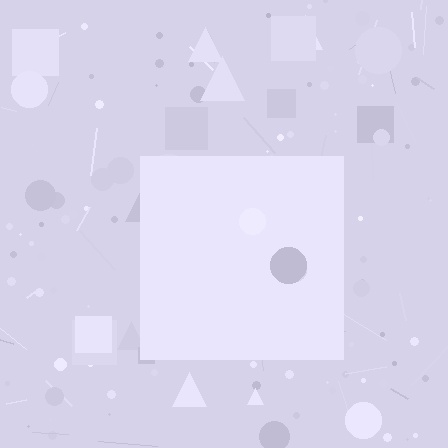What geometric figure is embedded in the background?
A square is embedded in the background.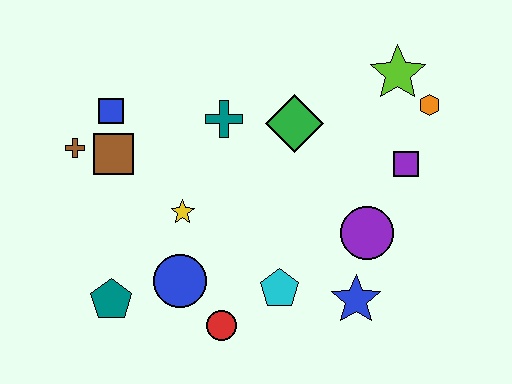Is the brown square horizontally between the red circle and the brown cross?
Yes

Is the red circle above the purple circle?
No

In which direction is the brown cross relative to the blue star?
The brown cross is to the left of the blue star.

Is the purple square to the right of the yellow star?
Yes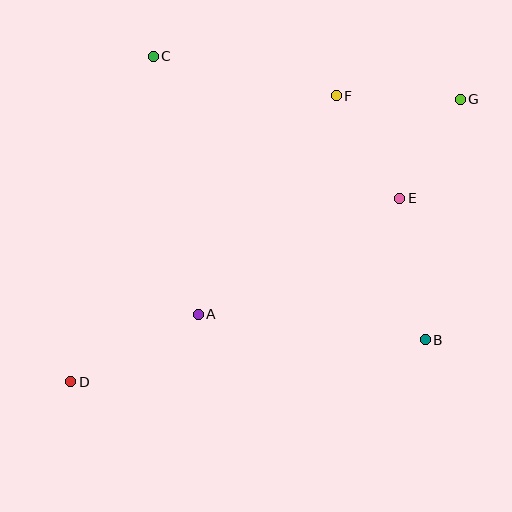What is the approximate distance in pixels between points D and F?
The distance between D and F is approximately 391 pixels.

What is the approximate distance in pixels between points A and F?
The distance between A and F is approximately 259 pixels.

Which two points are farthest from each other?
Points D and G are farthest from each other.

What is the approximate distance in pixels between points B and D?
The distance between B and D is approximately 357 pixels.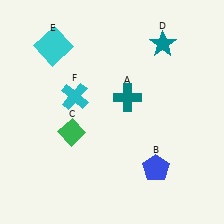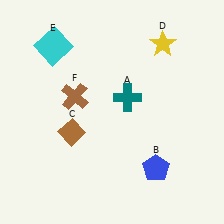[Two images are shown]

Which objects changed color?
C changed from green to brown. D changed from teal to yellow. F changed from cyan to brown.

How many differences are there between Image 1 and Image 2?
There are 3 differences between the two images.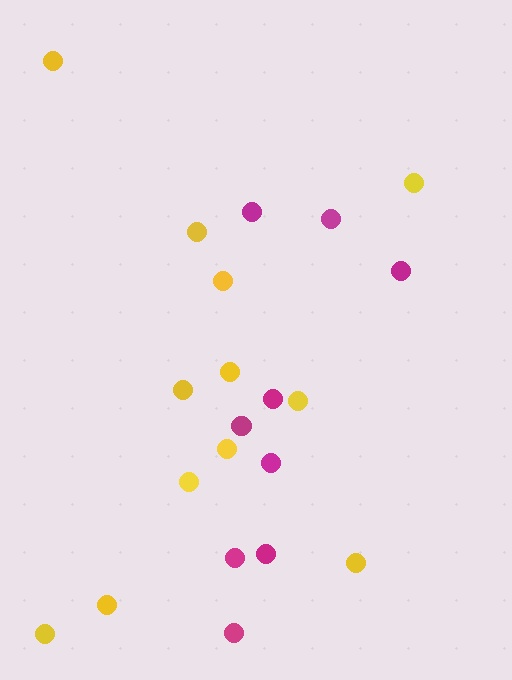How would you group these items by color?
There are 2 groups: one group of yellow circles (12) and one group of magenta circles (9).